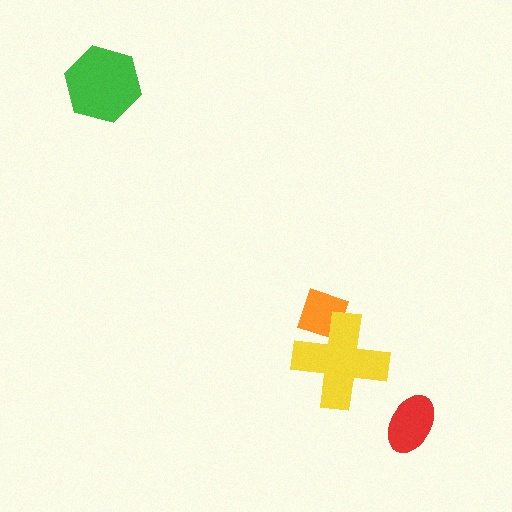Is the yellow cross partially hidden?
No, no other shape covers it.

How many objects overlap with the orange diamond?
1 object overlaps with the orange diamond.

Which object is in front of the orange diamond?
The yellow cross is in front of the orange diamond.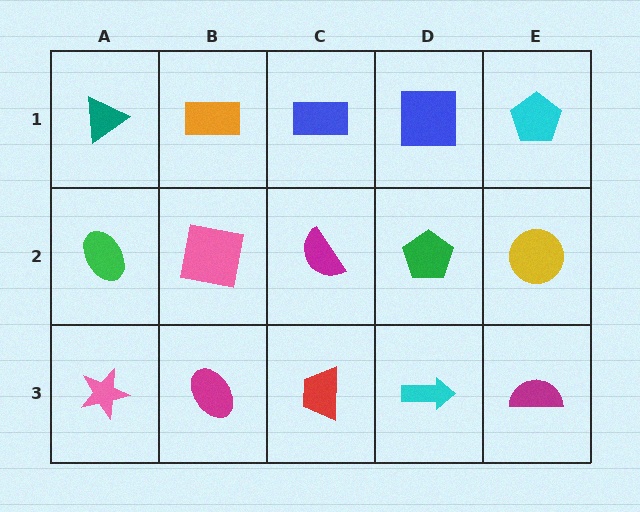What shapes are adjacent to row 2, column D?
A blue square (row 1, column D), a cyan arrow (row 3, column D), a magenta semicircle (row 2, column C), a yellow circle (row 2, column E).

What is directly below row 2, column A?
A pink star.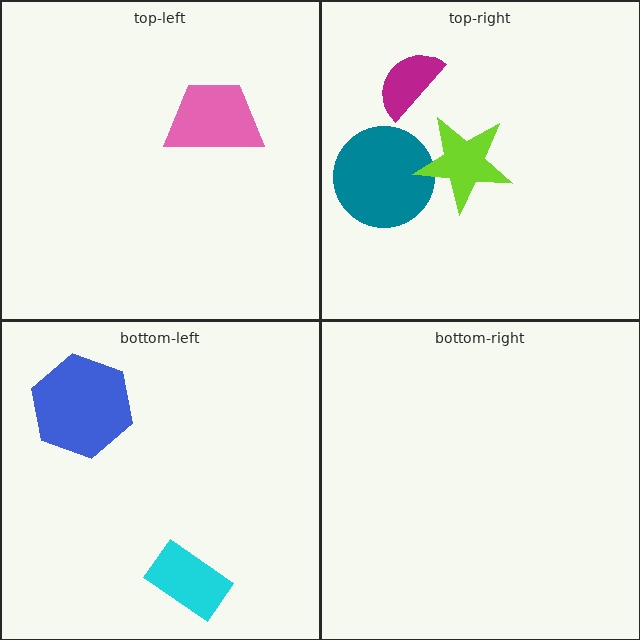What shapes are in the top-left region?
The pink trapezoid.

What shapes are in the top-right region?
The teal circle, the magenta semicircle, the lime star.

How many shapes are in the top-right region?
3.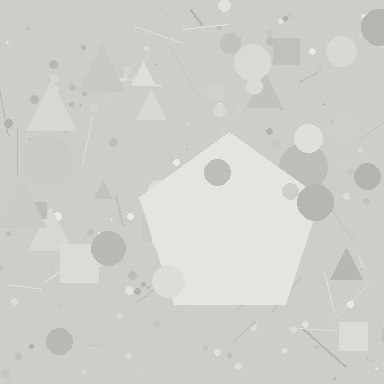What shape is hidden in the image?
A pentagon is hidden in the image.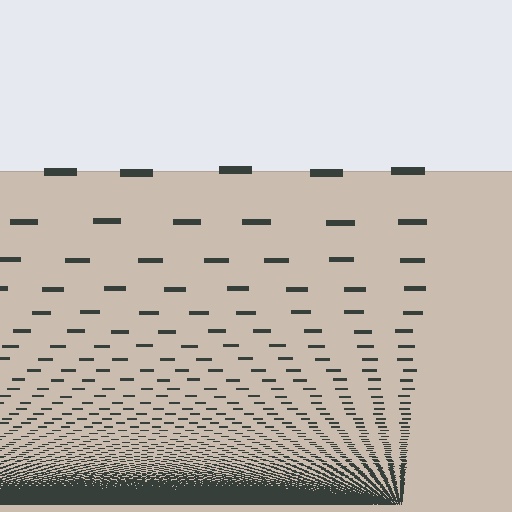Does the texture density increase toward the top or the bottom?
Density increases toward the bottom.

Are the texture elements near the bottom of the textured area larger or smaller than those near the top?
Smaller. The gradient is inverted — elements near the bottom are smaller and denser.